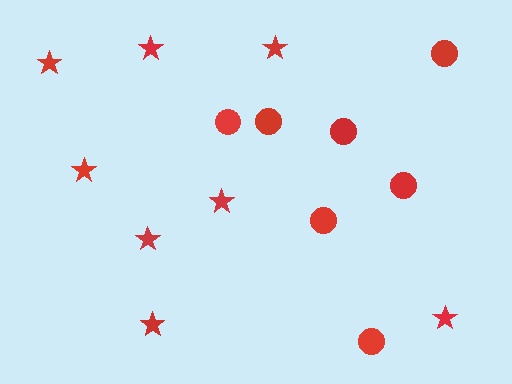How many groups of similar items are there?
There are 2 groups: one group of circles (7) and one group of stars (8).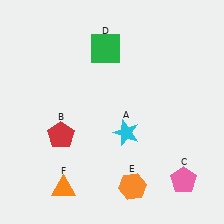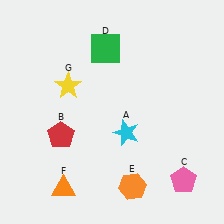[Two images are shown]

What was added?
A yellow star (G) was added in Image 2.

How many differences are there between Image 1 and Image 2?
There is 1 difference between the two images.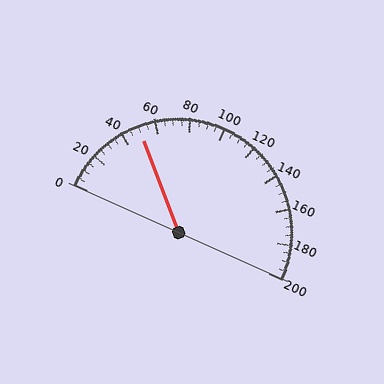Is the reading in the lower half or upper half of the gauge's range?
The reading is in the lower half of the range (0 to 200).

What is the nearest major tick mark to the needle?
The nearest major tick mark is 40.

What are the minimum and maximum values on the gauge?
The gauge ranges from 0 to 200.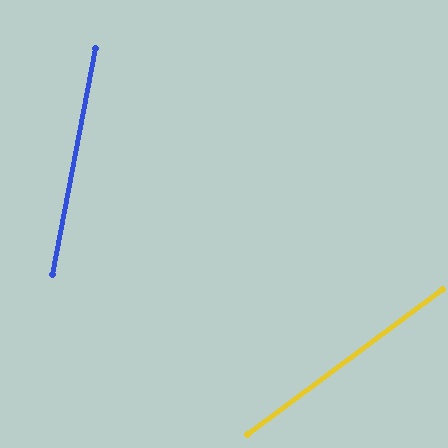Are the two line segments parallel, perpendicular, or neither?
Neither parallel nor perpendicular — they differ by about 42°.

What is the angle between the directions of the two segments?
Approximately 42 degrees.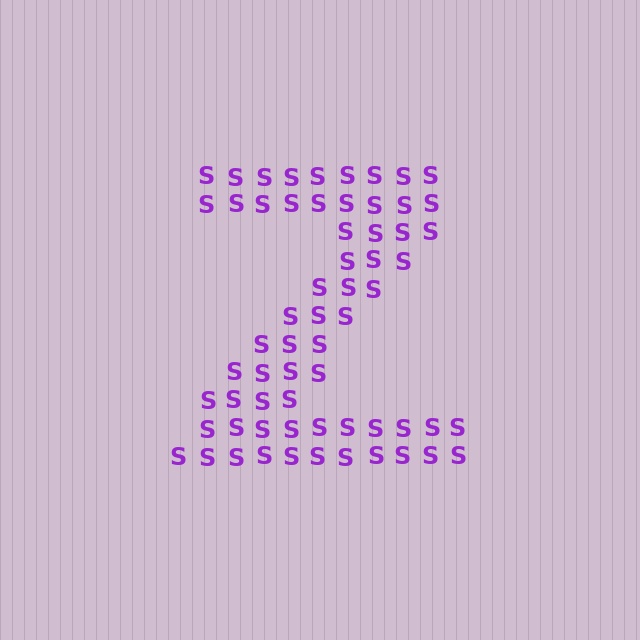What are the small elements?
The small elements are letter S's.